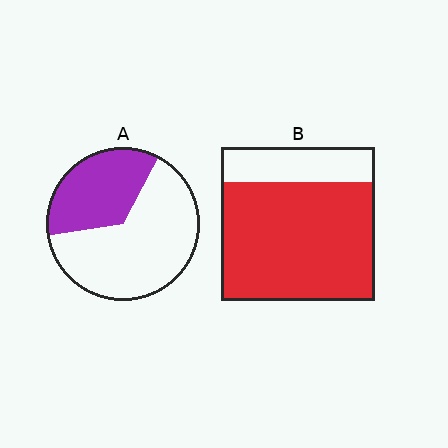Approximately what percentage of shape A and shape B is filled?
A is approximately 35% and B is approximately 75%.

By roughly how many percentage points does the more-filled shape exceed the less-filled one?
By roughly 40 percentage points (B over A).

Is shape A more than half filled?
No.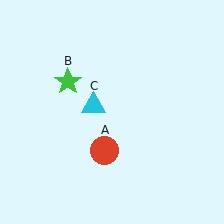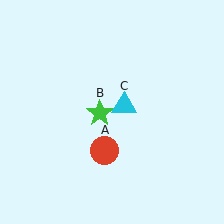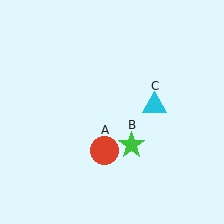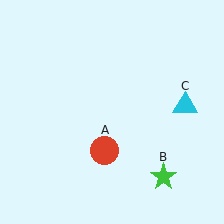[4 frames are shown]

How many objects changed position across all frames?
2 objects changed position: green star (object B), cyan triangle (object C).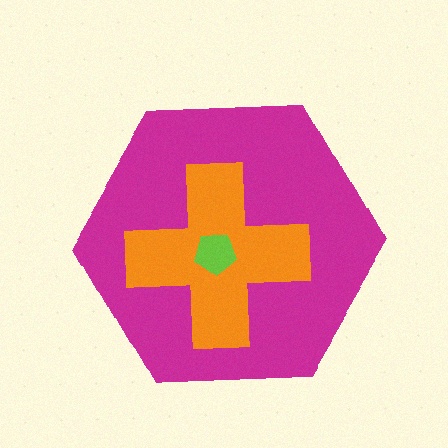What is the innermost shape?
The lime pentagon.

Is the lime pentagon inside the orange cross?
Yes.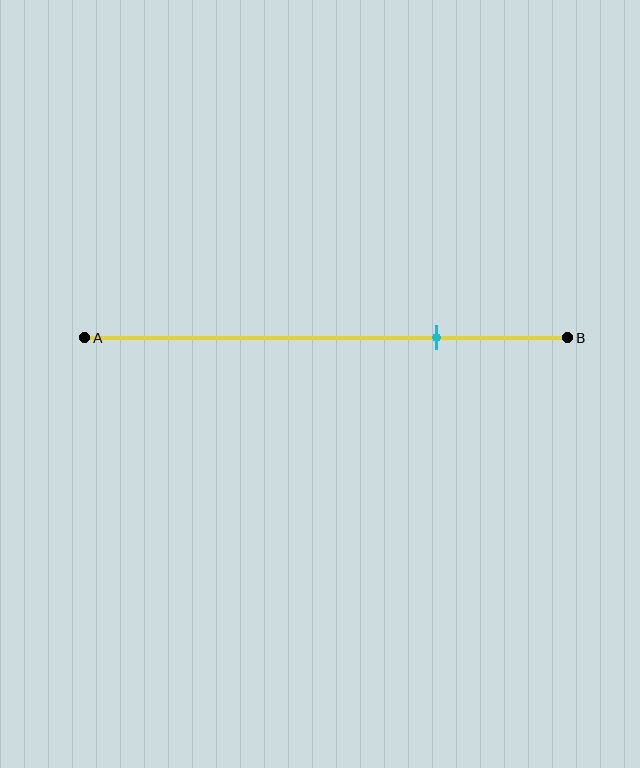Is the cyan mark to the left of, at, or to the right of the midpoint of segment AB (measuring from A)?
The cyan mark is to the right of the midpoint of segment AB.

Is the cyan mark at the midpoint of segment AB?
No, the mark is at about 75% from A, not at the 50% midpoint.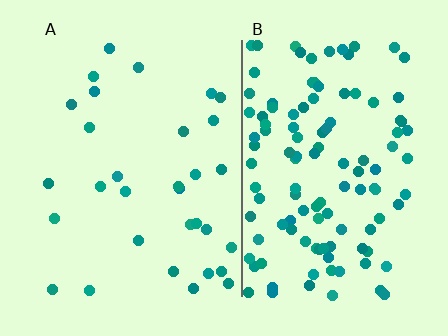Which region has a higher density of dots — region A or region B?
B (the right).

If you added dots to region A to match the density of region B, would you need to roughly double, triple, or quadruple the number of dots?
Approximately quadruple.